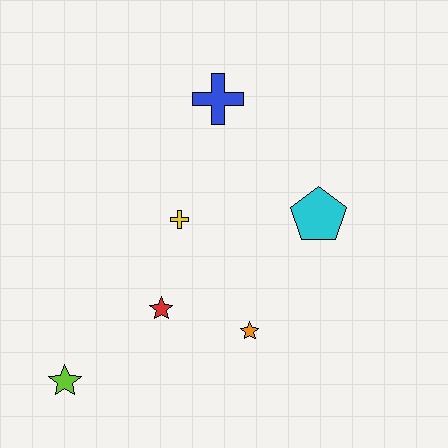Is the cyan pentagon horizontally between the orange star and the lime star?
No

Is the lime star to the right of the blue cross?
No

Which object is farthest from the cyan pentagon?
The lime star is farthest from the cyan pentagon.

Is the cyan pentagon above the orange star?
Yes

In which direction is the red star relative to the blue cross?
The red star is below the blue cross.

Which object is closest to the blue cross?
The yellow cross is closest to the blue cross.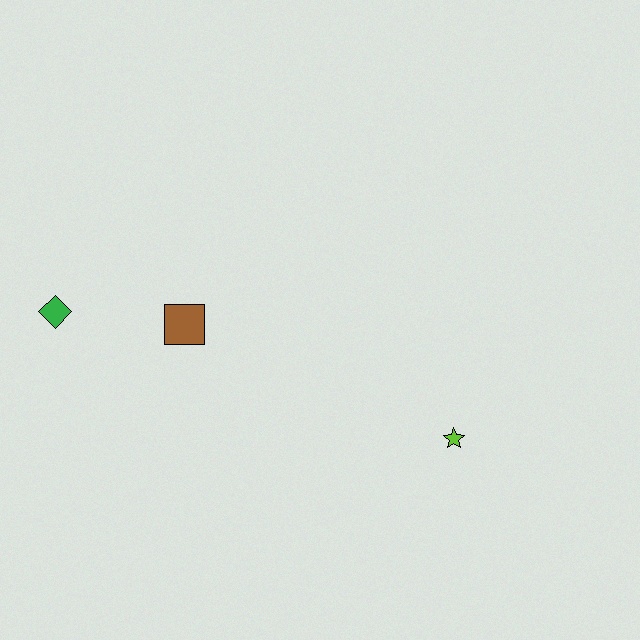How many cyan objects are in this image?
There are no cyan objects.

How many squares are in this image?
There is 1 square.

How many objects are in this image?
There are 3 objects.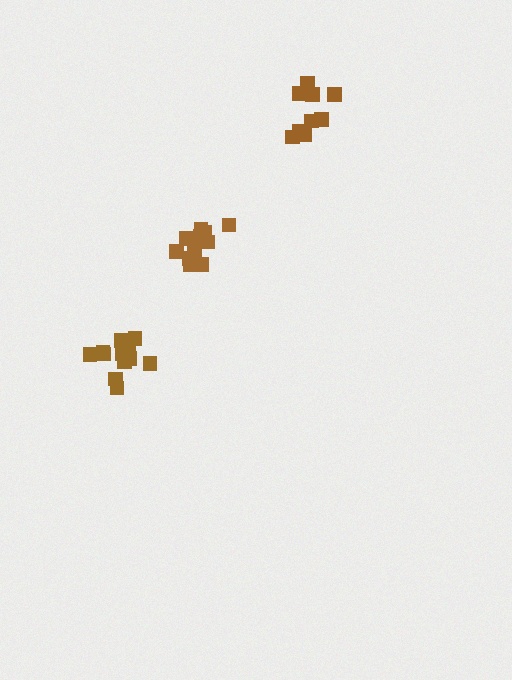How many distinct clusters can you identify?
There are 3 distinct clusters.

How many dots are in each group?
Group 1: 13 dots, Group 2: 11 dots, Group 3: 9 dots (33 total).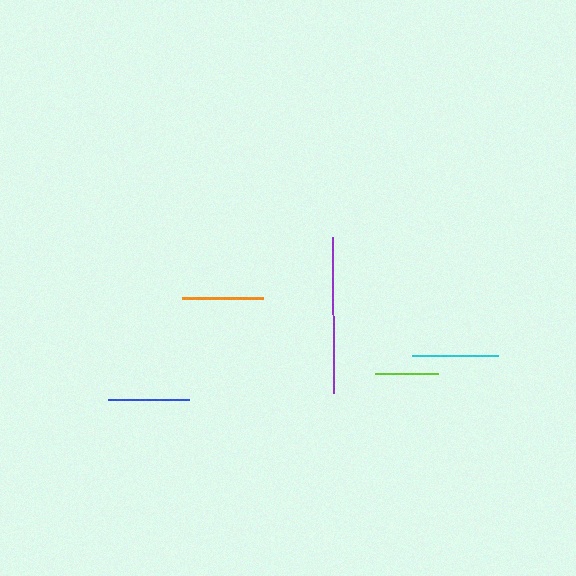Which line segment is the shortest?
The lime line is the shortest at approximately 63 pixels.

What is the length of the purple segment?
The purple segment is approximately 156 pixels long.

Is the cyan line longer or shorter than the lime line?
The cyan line is longer than the lime line.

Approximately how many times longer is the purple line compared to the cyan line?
The purple line is approximately 1.8 times the length of the cyan line.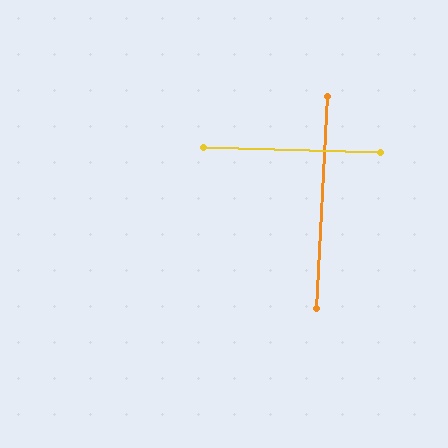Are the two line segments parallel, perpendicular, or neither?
Perpendicular — they meet at approximately 89°.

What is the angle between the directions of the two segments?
Approximately 89 degrees.